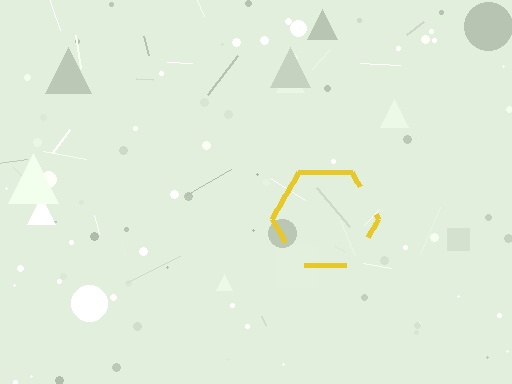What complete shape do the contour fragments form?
The contour fragments form a hexagon.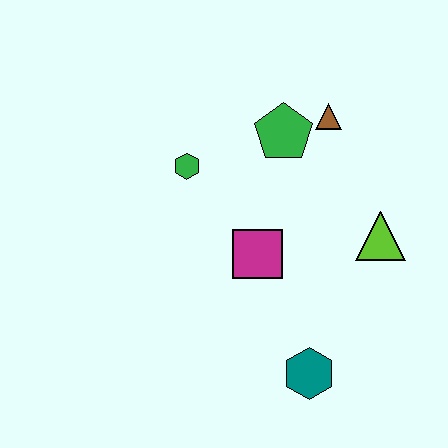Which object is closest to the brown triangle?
The green pentagon is closest to the brown triangle.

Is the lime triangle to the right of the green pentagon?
Yes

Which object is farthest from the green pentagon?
The teal hexagon is farthest from the green pentagon.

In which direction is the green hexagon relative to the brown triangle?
The green hexagon is to the left of the brown triangle.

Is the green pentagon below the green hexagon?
No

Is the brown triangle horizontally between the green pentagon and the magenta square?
No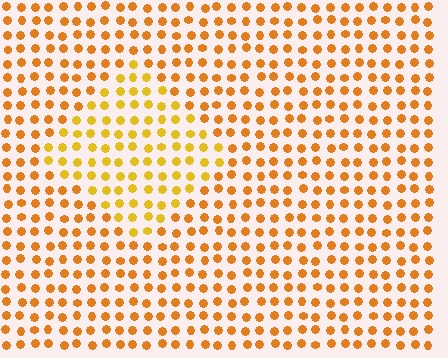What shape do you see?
I see a diamond.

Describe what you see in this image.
The image is filled with small orange elements in a uniform arrangement. A diamond-shaped region is visible where the elements are tinted to a slightly different hue, forming a subtle color boundary.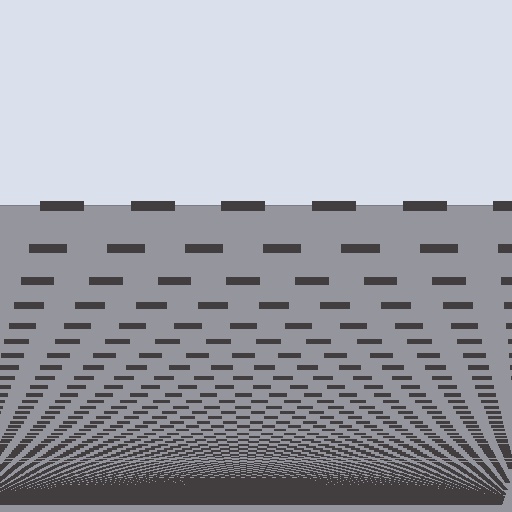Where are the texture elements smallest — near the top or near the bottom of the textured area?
Near the bottom.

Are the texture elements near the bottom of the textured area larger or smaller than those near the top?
Smaller. The gradient is inverted — elements near the bottom are smaller and denser.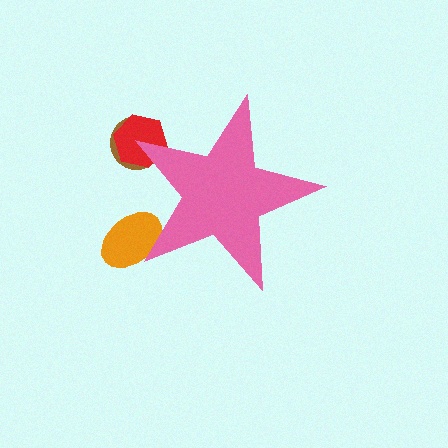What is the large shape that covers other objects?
A pink star.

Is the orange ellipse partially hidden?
Yes, the orange ellipse is partially hidden behind the pink star.